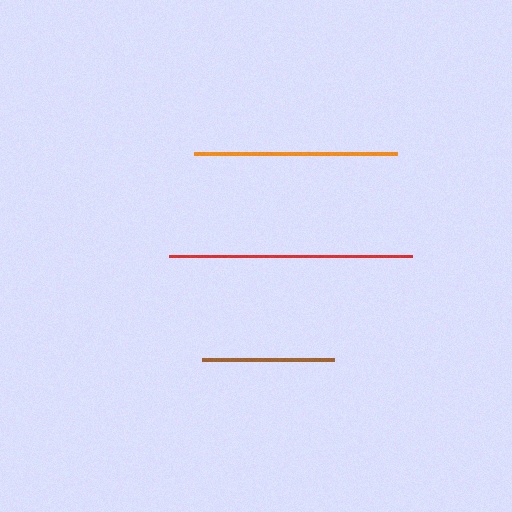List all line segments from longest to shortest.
From longest to shortest: red, orange, brown.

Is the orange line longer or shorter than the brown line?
The orange line is longer than the brown line.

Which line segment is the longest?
The red line is the longest at approximately 243 pixels.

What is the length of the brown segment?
The brown segment is approximately 132 pixels long.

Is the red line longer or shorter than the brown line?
The red line is longer than the brown line.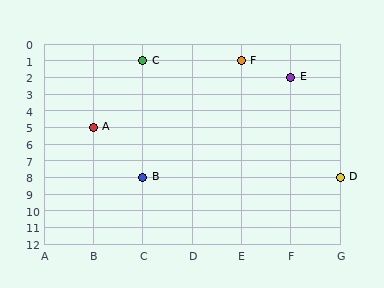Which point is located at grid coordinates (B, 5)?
Point A is at (B, 5).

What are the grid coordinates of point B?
Point B is at grid coordinates (C, 8).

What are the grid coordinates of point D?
Point D is at grid coordinates (G, 8).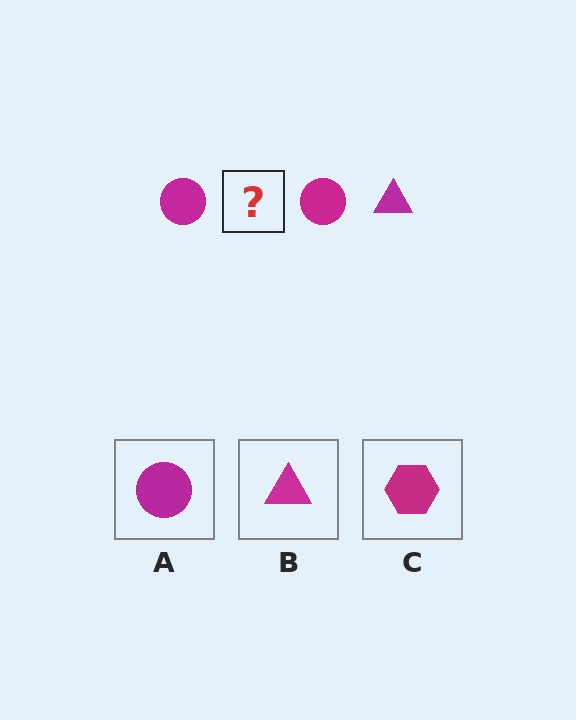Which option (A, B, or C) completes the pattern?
B.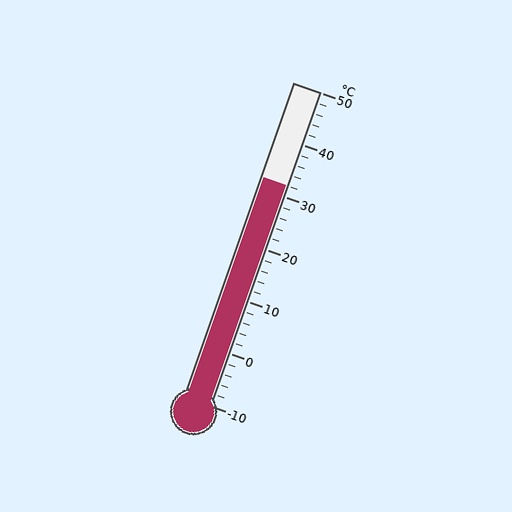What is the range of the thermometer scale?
The thermometer scale ranges from -10°C to 50°C.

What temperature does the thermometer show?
The thermometer shows approximately 32°C.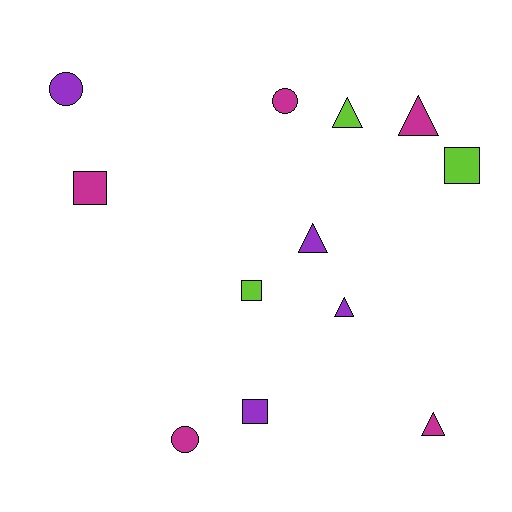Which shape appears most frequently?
Triangle, with 5 objects.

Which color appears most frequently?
Magenta, with 5 objects.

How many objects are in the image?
There are 12 objects.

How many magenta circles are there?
There are 2 magenta circles.